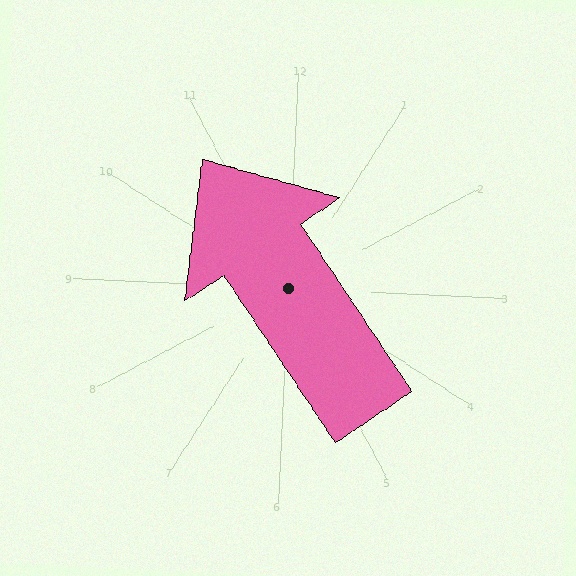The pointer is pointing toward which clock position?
Roughly 11 o'clock.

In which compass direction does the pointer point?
Northwest.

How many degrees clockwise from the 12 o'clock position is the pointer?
Approximately 324 degrees.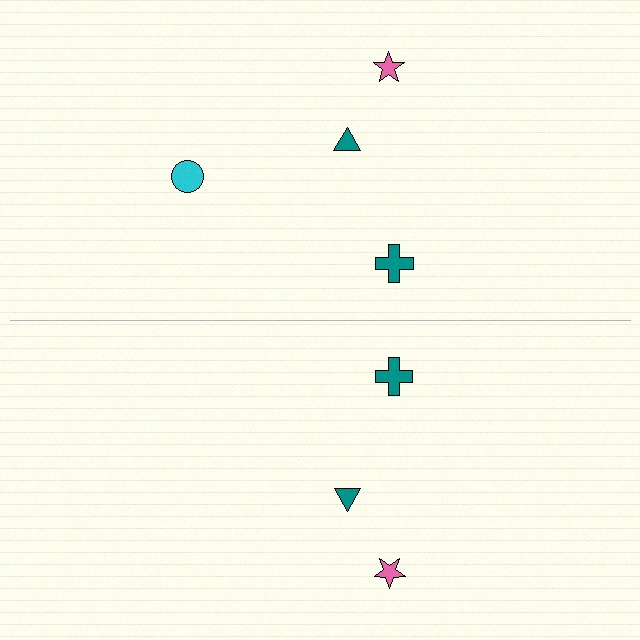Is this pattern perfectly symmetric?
No, the pattern is not perfectly symmetric. A cyan circle is missing from the bottom side.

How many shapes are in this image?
There are 7 shapes in this image.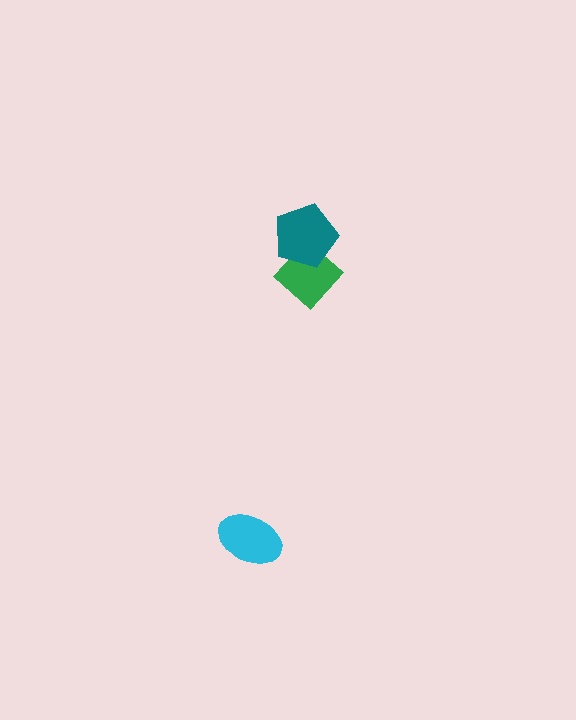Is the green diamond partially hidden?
Yes, it is partially covered by another shape.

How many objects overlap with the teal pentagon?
1 object overlaps with the teal pentagon.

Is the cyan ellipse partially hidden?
No, no other shape covers it.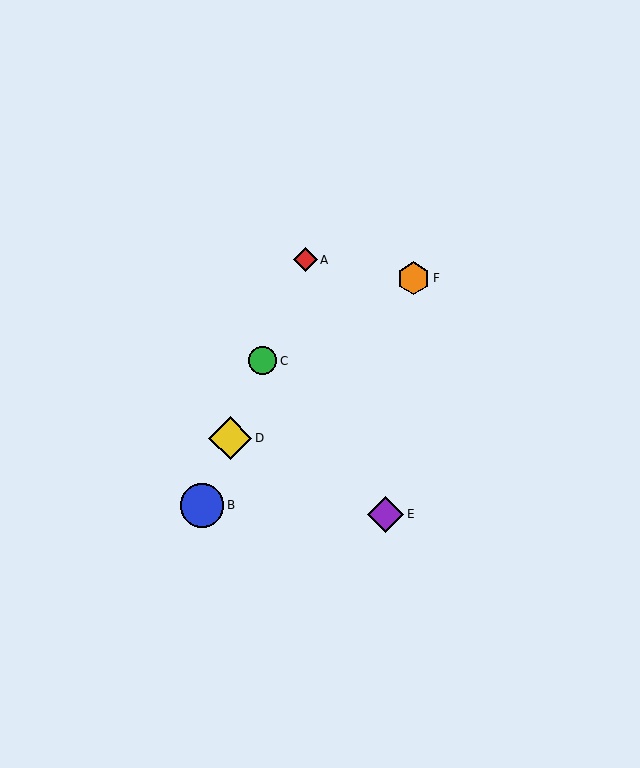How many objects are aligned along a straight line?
4 objects (A, B, C, D) are aligned along a straight line.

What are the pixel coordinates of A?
Object A is at (305, 260).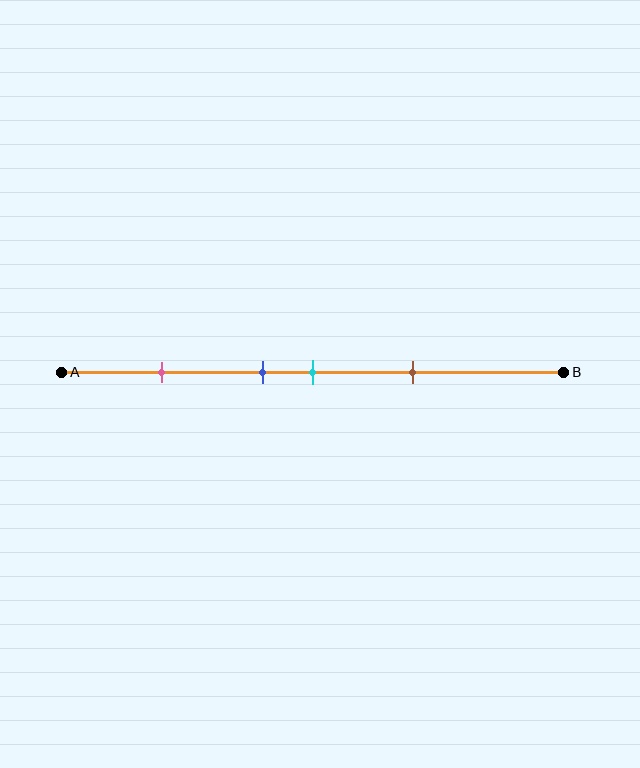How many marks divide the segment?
There are 4 marks dividing the segment.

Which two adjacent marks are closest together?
The blue and cyan marks are the closest adjacent pair.